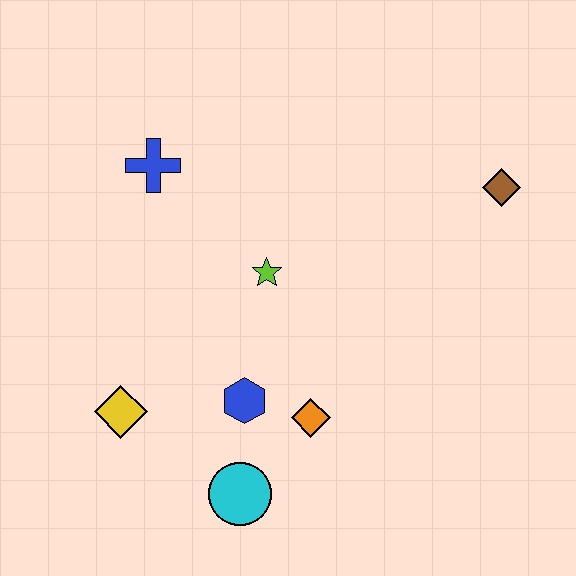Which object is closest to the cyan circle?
The blue hexagon is closest to the cyan circle.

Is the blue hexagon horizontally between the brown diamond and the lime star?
No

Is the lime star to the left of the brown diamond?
Yes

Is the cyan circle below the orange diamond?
Yes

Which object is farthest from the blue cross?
The brown diamond is farthest from the blue cross.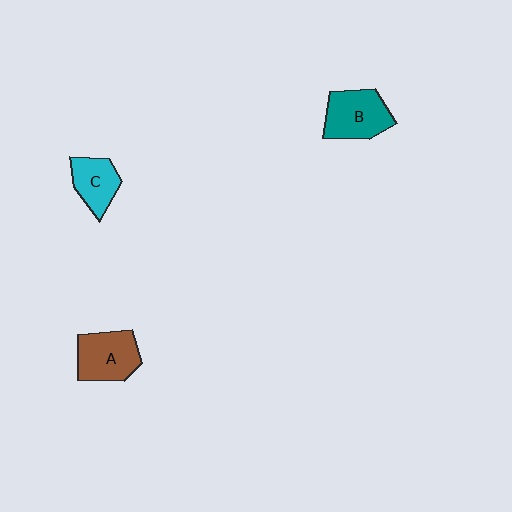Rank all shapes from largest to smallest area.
From largest to smallest: B (teal), A (brown), C (cyan).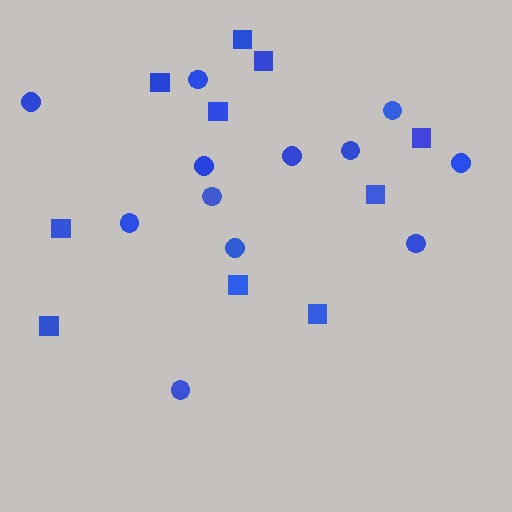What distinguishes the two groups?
There are 2 groups: one group of circles (12) and one group of squares (10).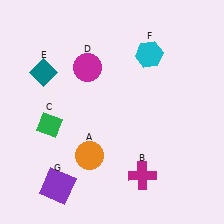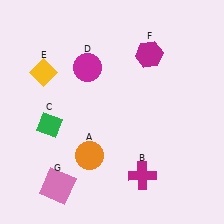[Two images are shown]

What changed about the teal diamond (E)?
In Image 1, E is teal. In Image 2, it changed to yellow.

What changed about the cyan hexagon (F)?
In Image 1, F is cyan. In Image 2, it changed to magenta.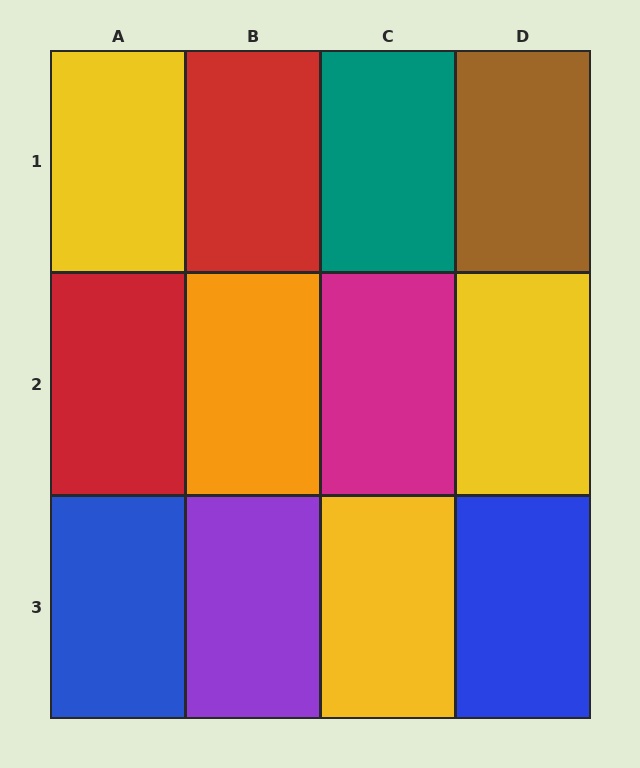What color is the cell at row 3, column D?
Blue.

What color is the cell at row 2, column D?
Yellow.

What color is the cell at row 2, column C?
Magenta.